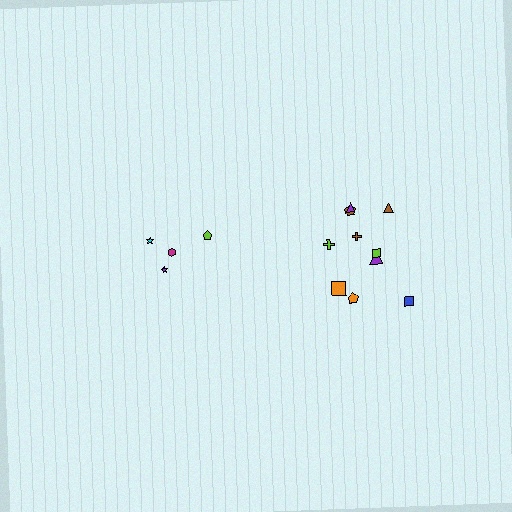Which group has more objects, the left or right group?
The right group.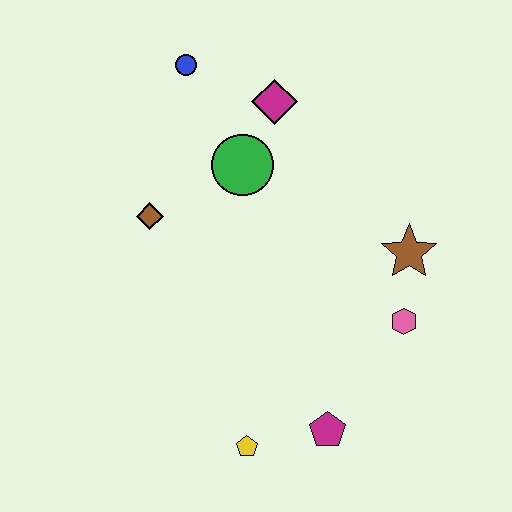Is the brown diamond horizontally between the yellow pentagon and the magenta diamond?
No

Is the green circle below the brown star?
No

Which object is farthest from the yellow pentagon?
The blue circle is farthest from the yellow pentagon.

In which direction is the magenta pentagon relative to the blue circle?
The magenta pentagon is below the blue circle.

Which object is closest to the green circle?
The magenta diamond is closest to the green circle.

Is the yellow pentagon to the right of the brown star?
No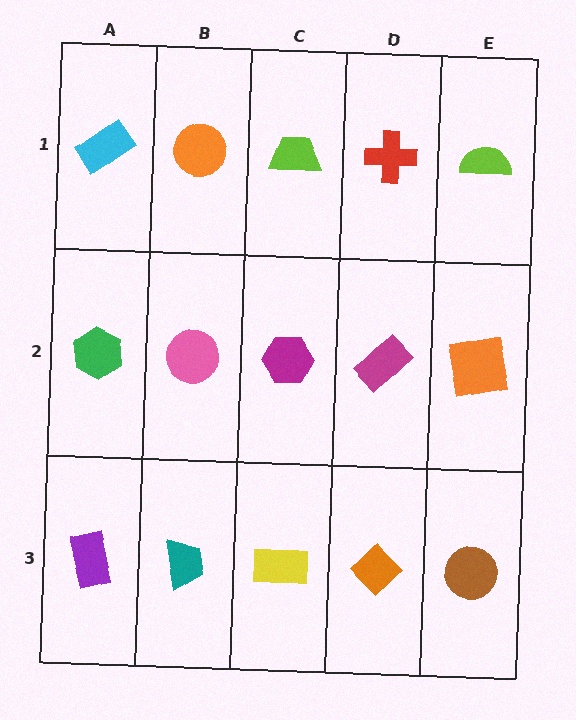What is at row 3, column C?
A yellow rectangle.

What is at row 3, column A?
A purple rectangle.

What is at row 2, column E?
An orange square.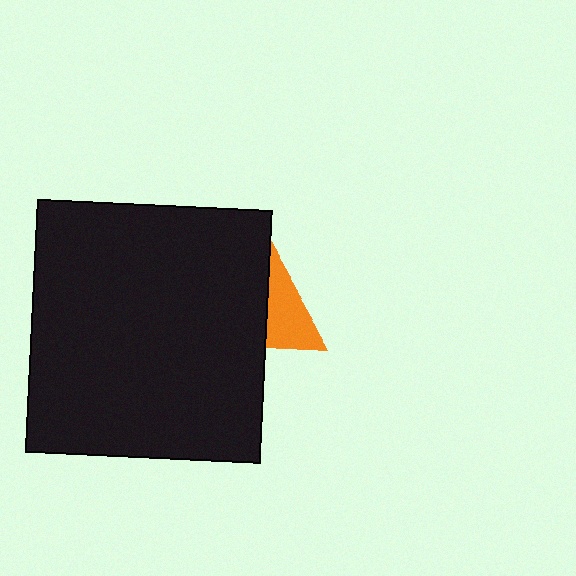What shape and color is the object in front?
The object in front is a black rectangle.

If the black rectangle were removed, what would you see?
You would see the complete orange triangle.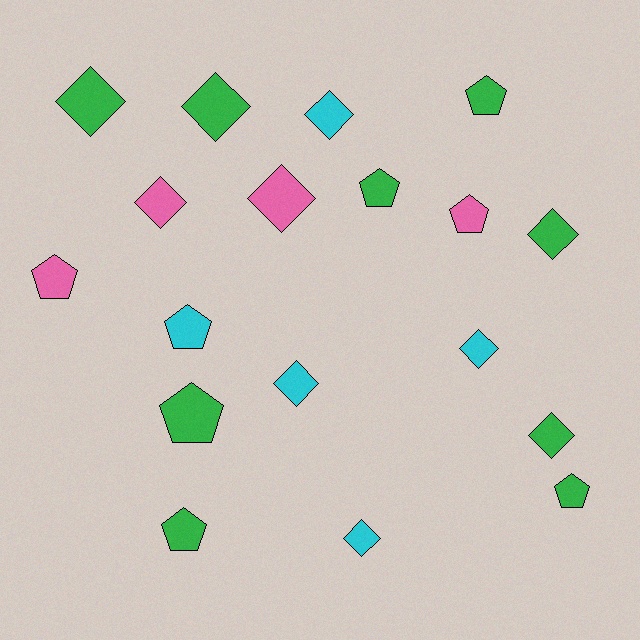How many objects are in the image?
There are 18 objects.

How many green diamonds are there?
There are 4 green diamonds.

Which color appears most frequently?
Green, with 9 objects.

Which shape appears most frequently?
Diamond, with 10 objects.